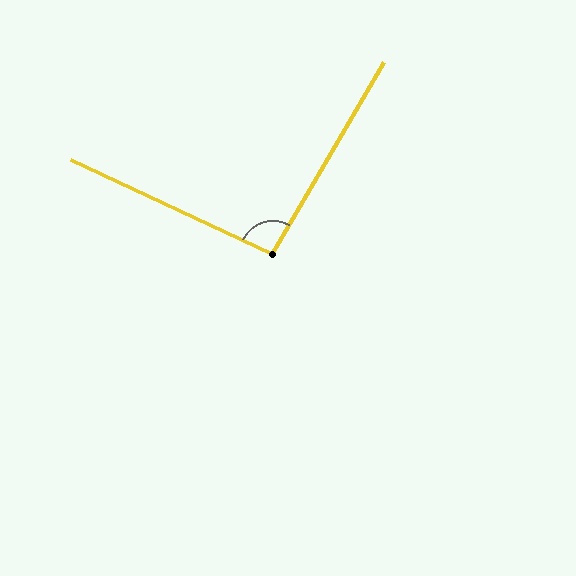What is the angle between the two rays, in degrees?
Approximately 95 degrees.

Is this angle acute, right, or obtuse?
It is obtuse.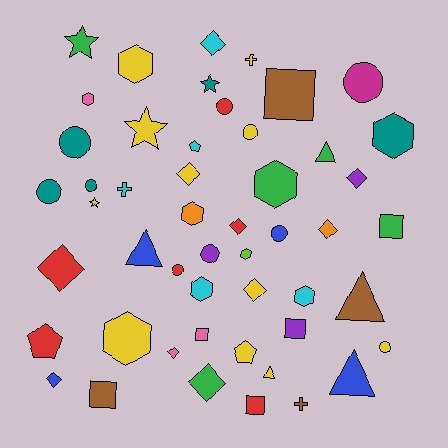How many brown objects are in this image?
There are 4 brown objects.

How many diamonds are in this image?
There are 10 diamonds.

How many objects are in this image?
There are 50 objects.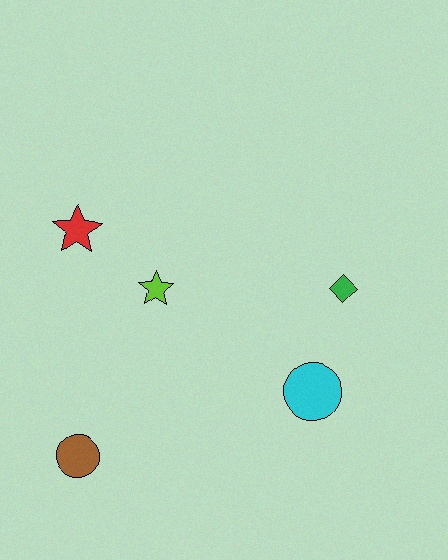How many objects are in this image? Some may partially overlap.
There are 5 objects.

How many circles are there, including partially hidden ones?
There are 2 circles.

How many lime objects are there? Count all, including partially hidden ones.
There is 1 lime object.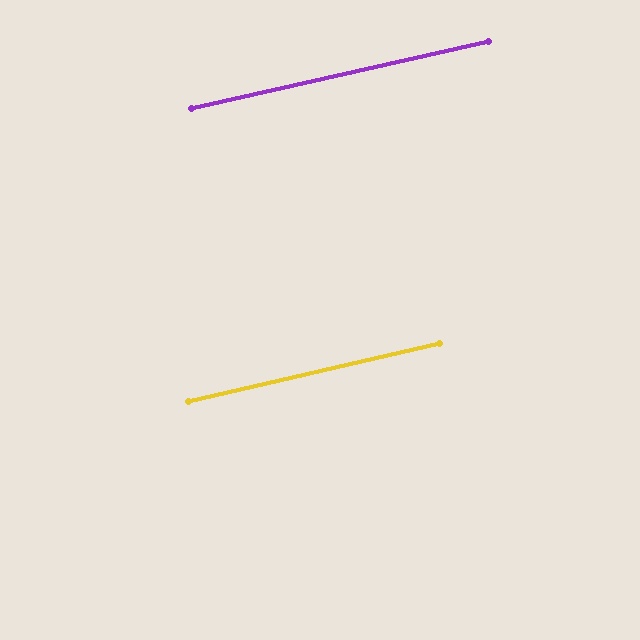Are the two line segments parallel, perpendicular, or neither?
Parallel — their directions differ by only 0.1°.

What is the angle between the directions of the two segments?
Approximately 0 degrees.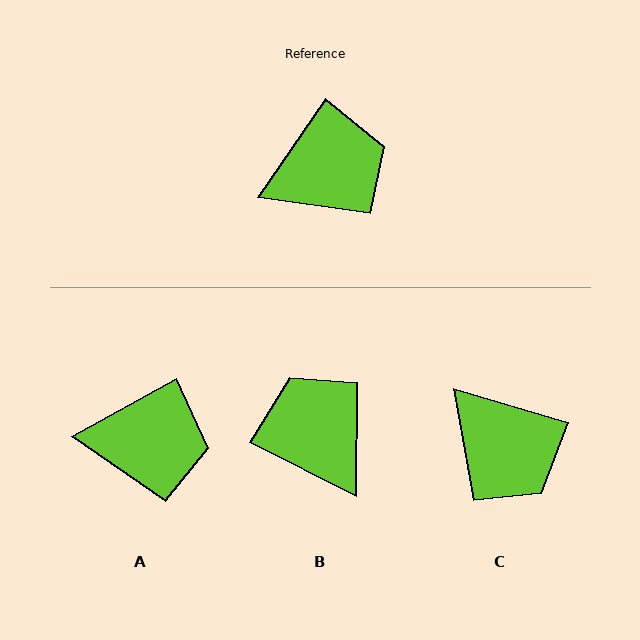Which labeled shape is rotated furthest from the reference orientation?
B, about 98 degrees away.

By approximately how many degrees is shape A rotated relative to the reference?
Approximately 27 degrees clockwise.